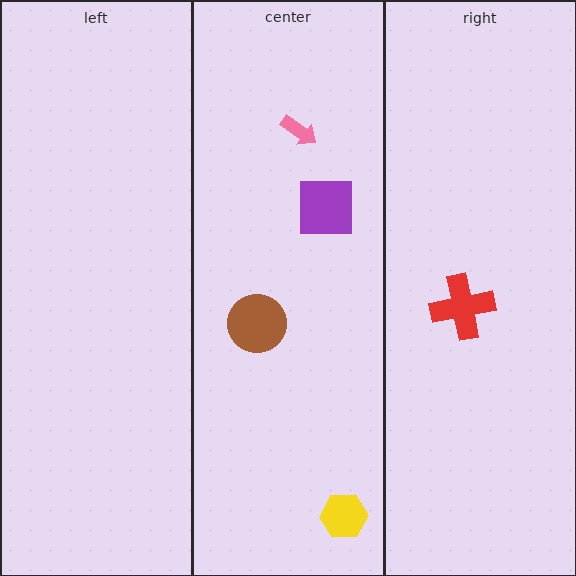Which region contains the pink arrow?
The center region.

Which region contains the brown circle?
The center region.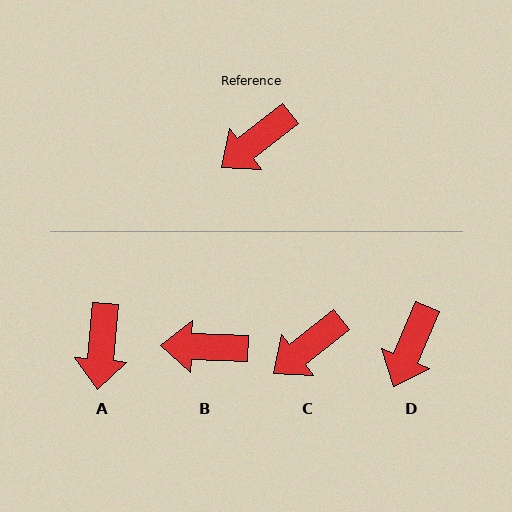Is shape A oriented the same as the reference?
No, it is off by about 46 degrees.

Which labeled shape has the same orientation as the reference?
C.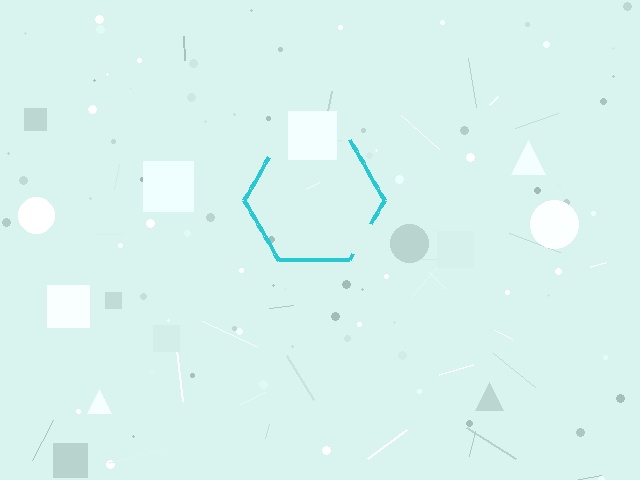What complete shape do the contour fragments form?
The contour fragments form a hexagon.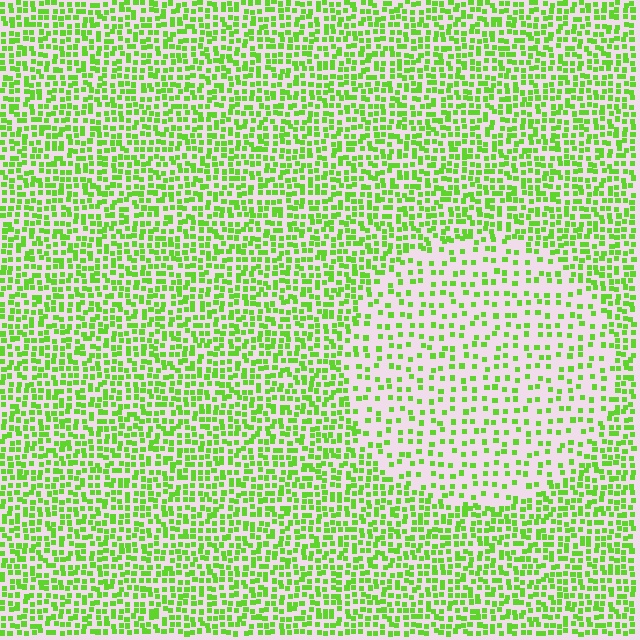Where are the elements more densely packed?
The elements are more densely packed outside the circle boundary.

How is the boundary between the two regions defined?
The boundary is defined by a change in element density (approximately 2.1x ratio). All elements are the same color, size, and shape.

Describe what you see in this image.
The image contains small lime elements arranged at two different densities. A circle-shaped region is visible where the elements are less densely packed than the surrounding area.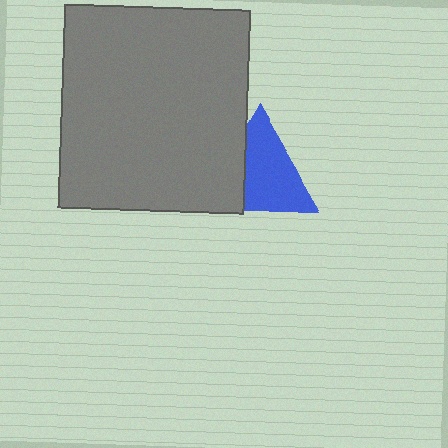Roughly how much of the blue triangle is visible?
Most of it is visible (roughly 69%).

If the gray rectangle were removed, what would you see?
You would see the complete blue triangle.